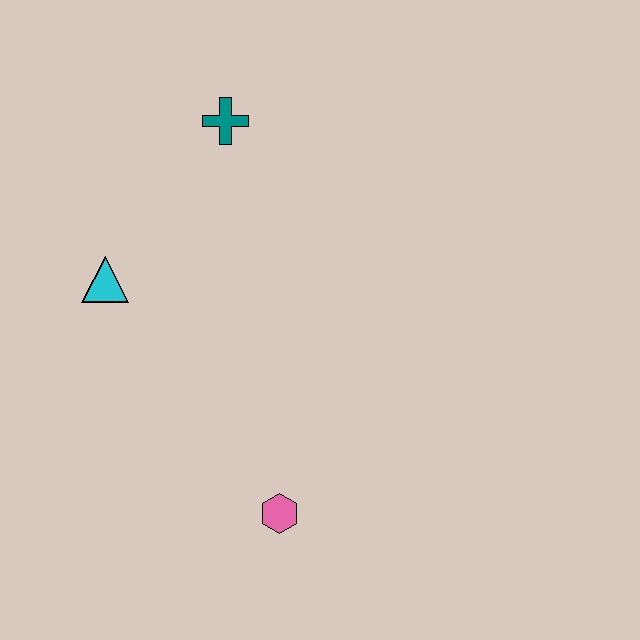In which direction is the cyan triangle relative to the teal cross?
The cyan triangle is below the teal cross.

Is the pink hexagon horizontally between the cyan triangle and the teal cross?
No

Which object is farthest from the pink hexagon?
The teal cross is farthest from the pink hexagon.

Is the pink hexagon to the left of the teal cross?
No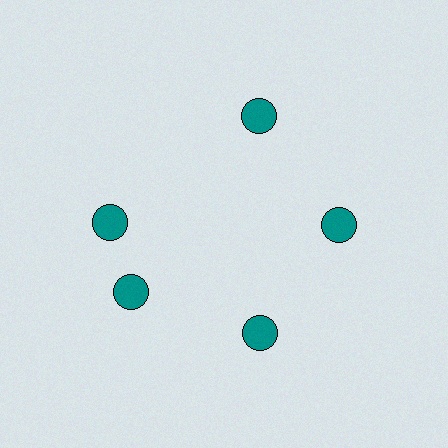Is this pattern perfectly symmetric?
No. The 5 teal circles are arranged in a ring, but one element near the 10 o'clock position is rotated out of alignment along the ring, breaking the 5-fold rotational symmetry.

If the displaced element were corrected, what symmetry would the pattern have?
It would have 5-fold rotational symmetry — the pattern would map onto itself every 72 degrees.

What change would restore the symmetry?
The symmetry would be restored by rotating it back into even spacing with its neighbors so that all 5 circles sit at equal angles and equal distance from the center.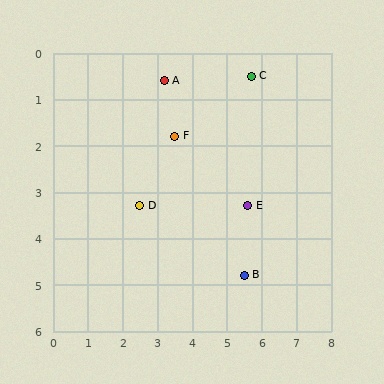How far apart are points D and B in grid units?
Points D and B are about 3.4 grid units apart.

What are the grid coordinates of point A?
Point A is at approximately (3.2, 0.6).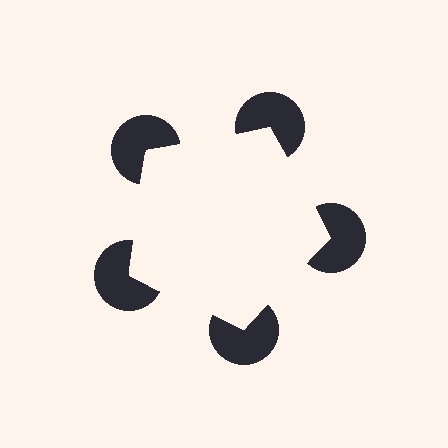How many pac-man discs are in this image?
There are 5 — one at each vertex of the illusory pentagon.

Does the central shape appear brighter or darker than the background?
It typically appears slightly brighter than the background, even though no actual brightness change is drawn.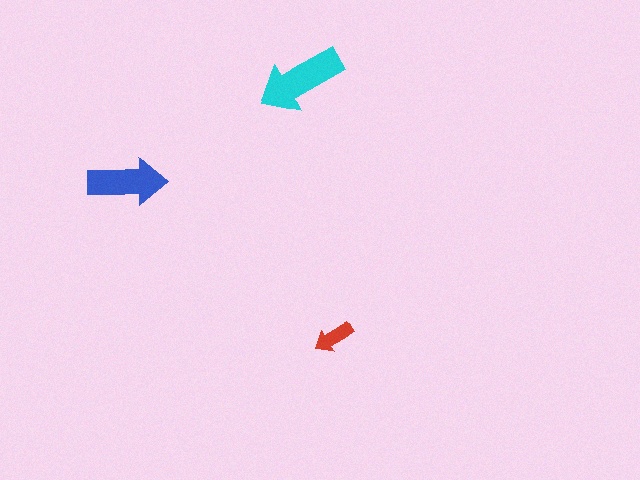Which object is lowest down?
The red arrow is bottommost.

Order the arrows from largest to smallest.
the cyan one, the blue one, the red one.